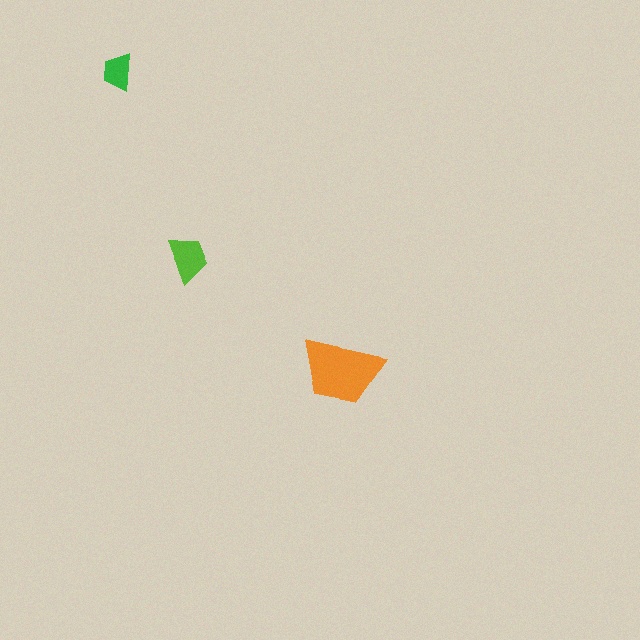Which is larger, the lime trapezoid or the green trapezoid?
The lime one.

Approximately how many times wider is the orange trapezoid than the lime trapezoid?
About 2 times wider.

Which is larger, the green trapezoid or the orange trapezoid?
The orange one.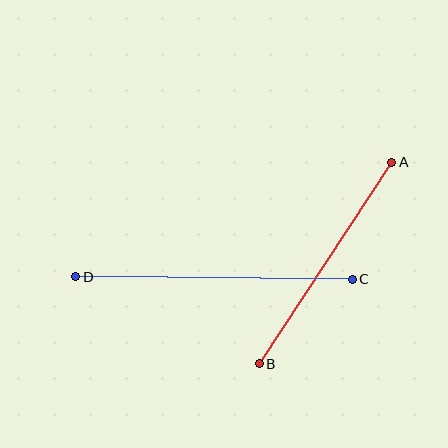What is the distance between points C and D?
The distance is approximately 276 pixels.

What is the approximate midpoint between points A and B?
The midpoint is at approximately (325, 263) pixels.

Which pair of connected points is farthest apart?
Points C and D are farthest apart.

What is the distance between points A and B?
The distance is approximately 241 pixels.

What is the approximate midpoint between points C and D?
The midpoint is at approximately (214, 278) pixels.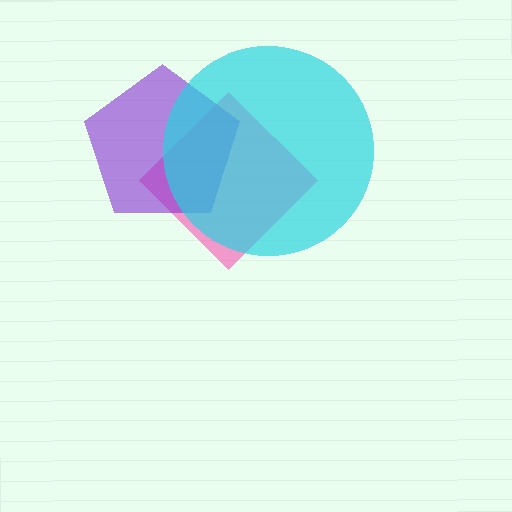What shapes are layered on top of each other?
The layered shapes are: a pink diamond, a purple pentagon, a cyan circle.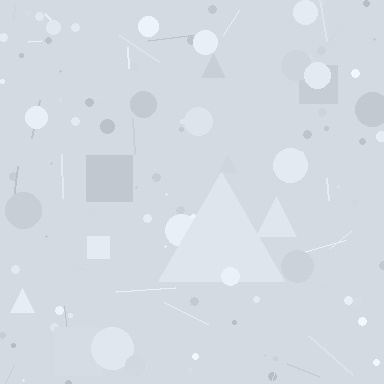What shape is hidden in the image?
A triangle is hidden in the image.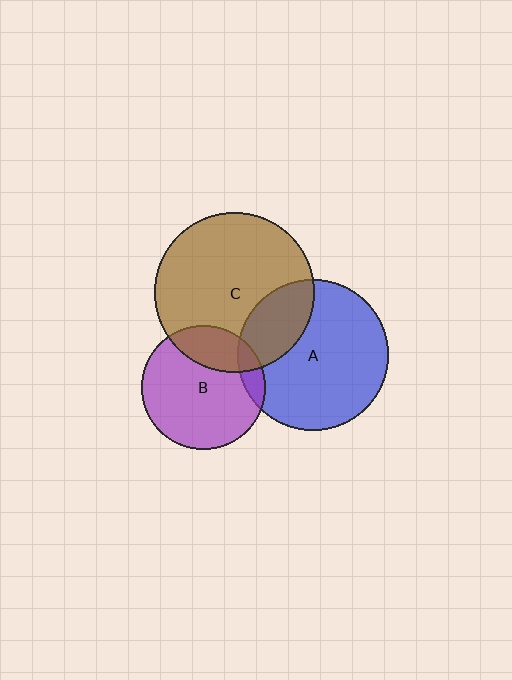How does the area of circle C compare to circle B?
Approximately 1.7 times.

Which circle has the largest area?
Circle C (brown).